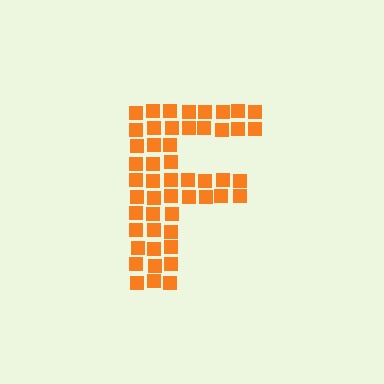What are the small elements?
The small elements are squares.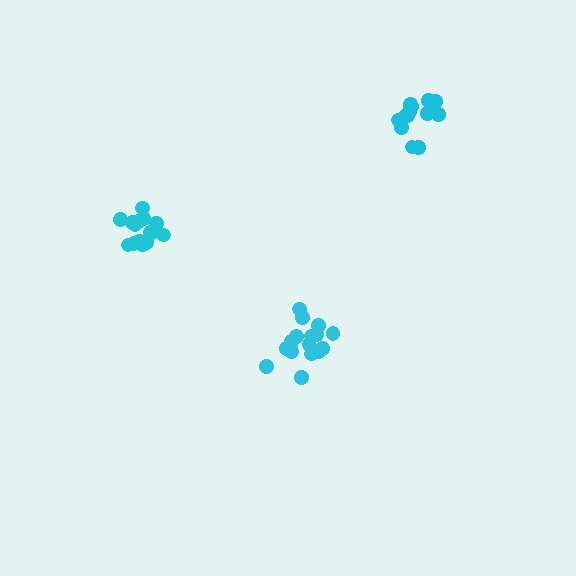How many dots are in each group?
Group 1: 16 dots, Group 2: 13 dots, Group 3: 15 dots (44 total).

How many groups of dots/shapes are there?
There are 3 groups.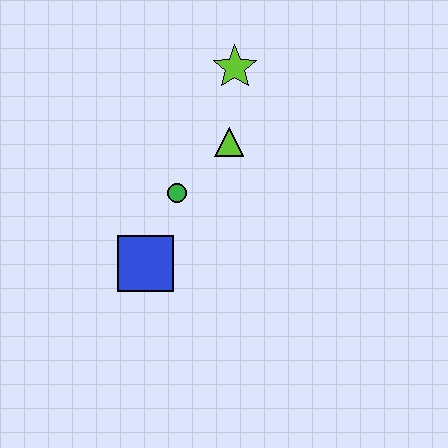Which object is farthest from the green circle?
The lime star is farthest from the green circle.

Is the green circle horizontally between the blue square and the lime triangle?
Yes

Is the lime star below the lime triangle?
No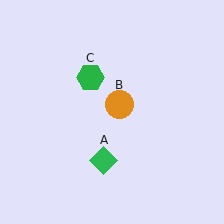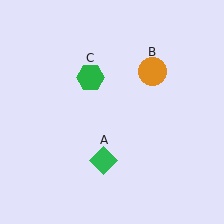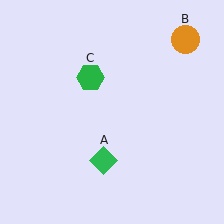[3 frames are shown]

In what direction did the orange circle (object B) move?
The orange circle (object B) moved up and to the right.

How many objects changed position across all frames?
1 object changed position: orange circle (object B).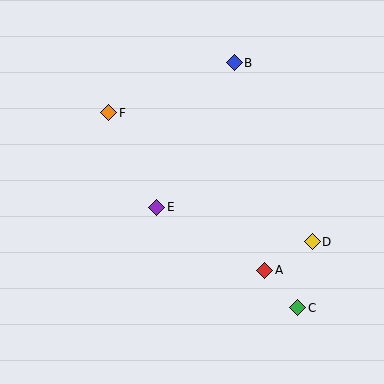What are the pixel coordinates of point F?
Point F is at (109, 113).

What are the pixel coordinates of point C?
Point C is at (298, 308).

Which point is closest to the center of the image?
Point E at (157, 207) is closest to the center.